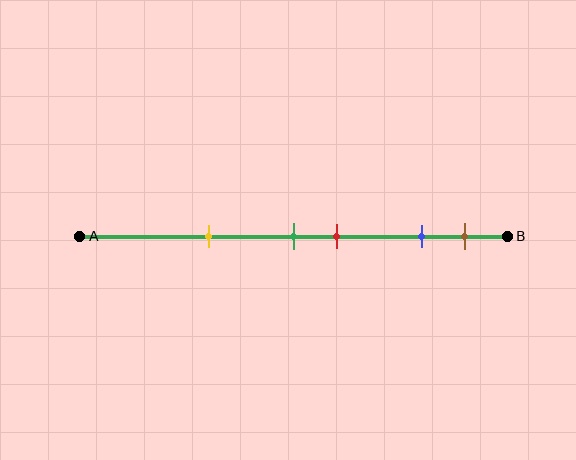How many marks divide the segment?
There are 5 marks dividing the segment.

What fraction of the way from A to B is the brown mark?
The brown mark is approximately 90% (0.9) of the way from A to B.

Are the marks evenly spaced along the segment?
No, the marks are not evenly spaced.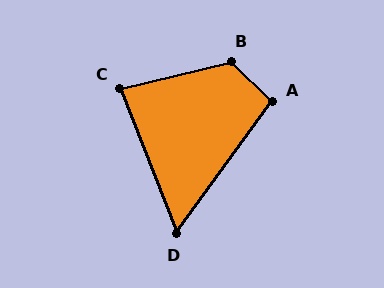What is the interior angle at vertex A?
Approximately 98 degrees (obtuse).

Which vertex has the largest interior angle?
B, at approximately 123 degrees.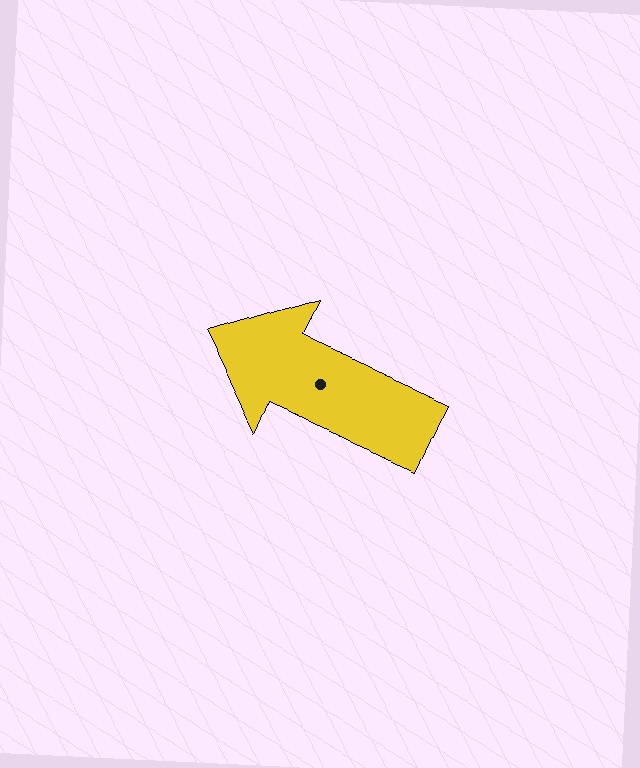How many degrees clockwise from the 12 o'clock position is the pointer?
Approximately 294 degrees.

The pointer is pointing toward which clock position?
Roughly 10 o'clock.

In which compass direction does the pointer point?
Northwest.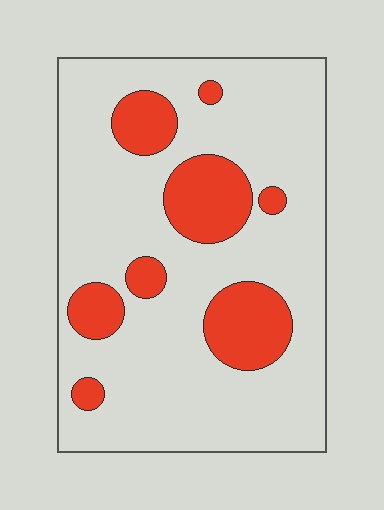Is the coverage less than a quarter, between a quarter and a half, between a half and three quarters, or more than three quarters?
Less than a quarter.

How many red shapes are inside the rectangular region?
8.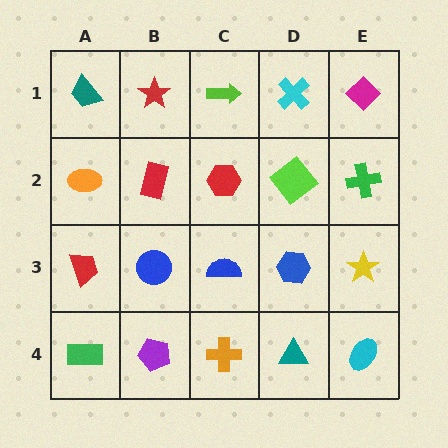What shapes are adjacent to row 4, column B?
A blue circle (row 3, column B), a green rectangle (row 4, column A), an orange cross (row 4, column C).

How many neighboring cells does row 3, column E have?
3.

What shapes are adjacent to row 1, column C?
A red hexagon (row 2, column C), a red star (row 1, column B), a cyan cross (row 1, column D).